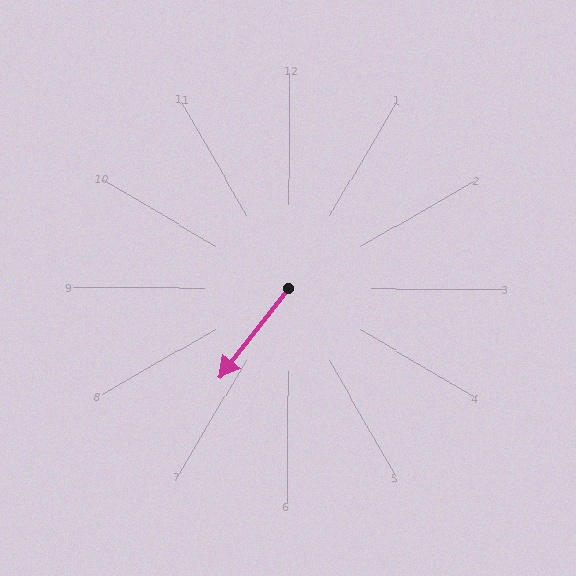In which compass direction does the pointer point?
Southwest.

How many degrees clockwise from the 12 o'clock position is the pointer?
Approximately 218 degrees.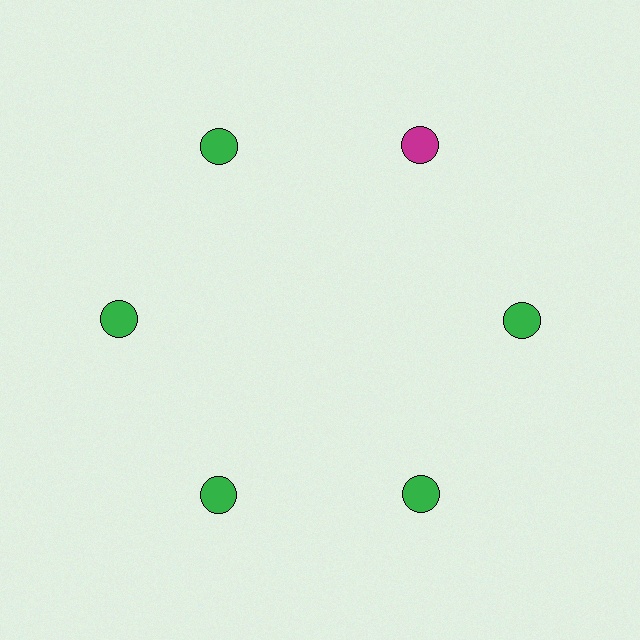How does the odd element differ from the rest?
It has a different color: magenta instead of green.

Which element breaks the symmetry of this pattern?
The magenta circle at roughly the 1 o'clock position breaks the symmetry. All other shapes are green circles.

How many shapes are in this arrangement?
There are 6 shapes arranged in a ring pattern.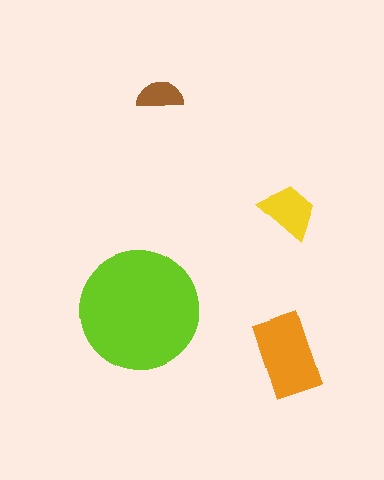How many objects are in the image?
There are 4 objects in the image.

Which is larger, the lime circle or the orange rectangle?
The lime circle.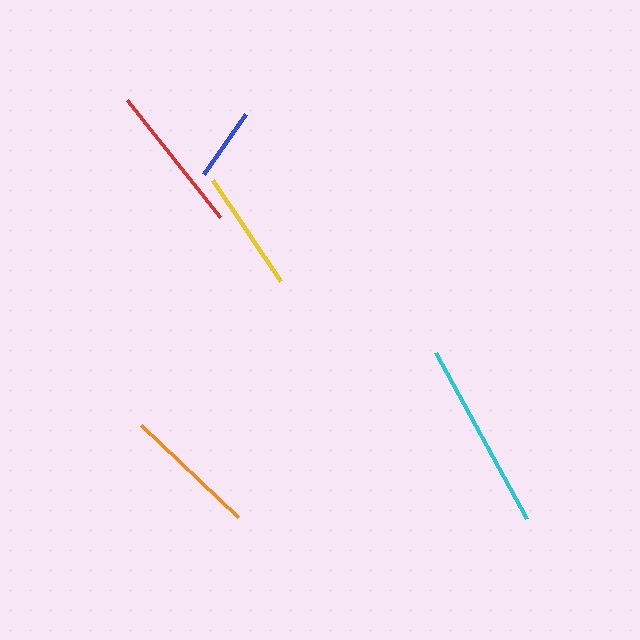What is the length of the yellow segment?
The yellow segment is approximately 122 pixels long.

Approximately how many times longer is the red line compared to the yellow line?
The red line is approximately 1.2 times the length of the yellow line.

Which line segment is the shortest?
The blue line is the shortest at approximately 73 pixels.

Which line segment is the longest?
The cyan line is the longest at approximately 190 pixels.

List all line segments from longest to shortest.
From longest to shortest: cyan, red, orange, yellow, blue.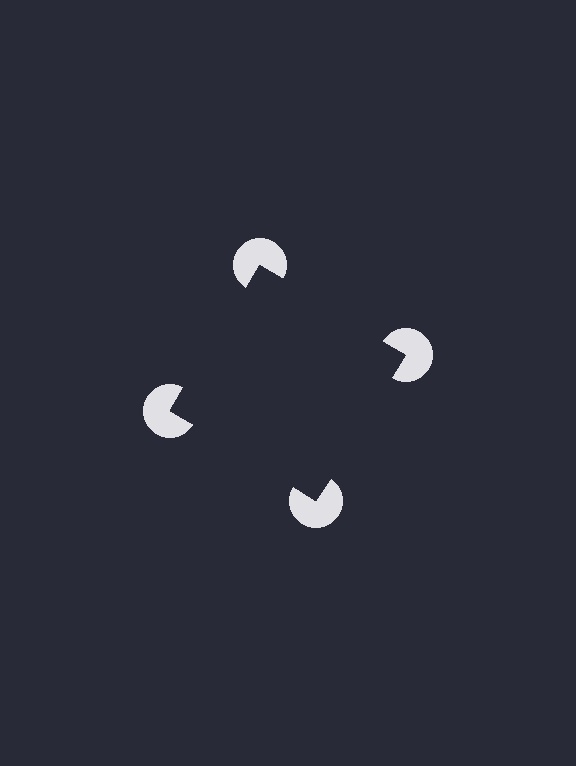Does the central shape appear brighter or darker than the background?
It typically appears slightly darker than the background, even though no actual brightness change is drawn.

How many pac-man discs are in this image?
There are 4 — one at each vertex of the illusory square.